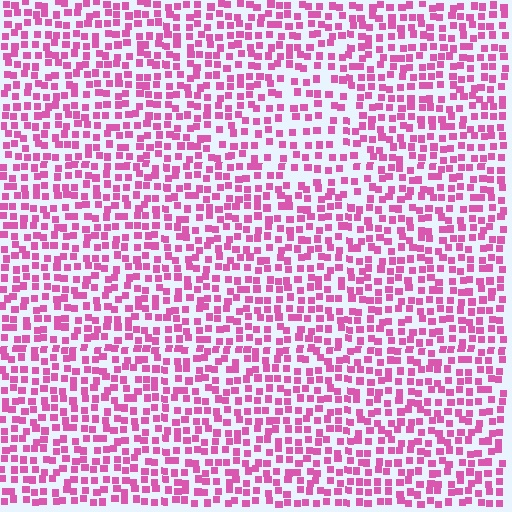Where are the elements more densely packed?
The elements are more densely packed outside the triangle boundary.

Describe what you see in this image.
The image contains small pink elements arranged at two different densities. A triangle-shaped region is visible where the elements are less densely packed than the surrounding area.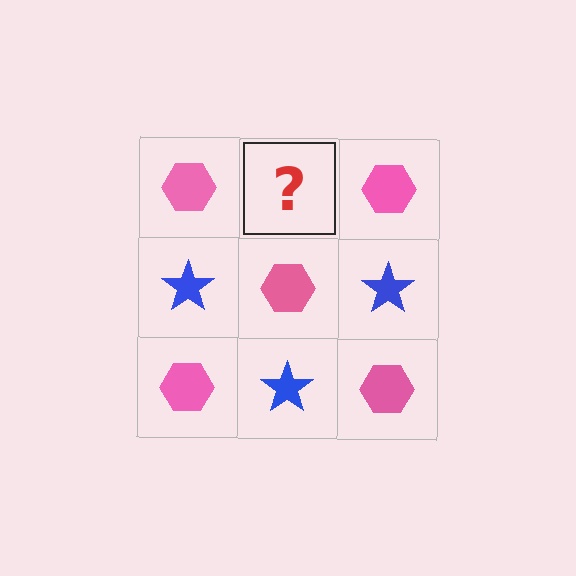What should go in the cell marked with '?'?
The missing cell should contain a blue star.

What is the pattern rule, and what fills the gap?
The rule is that it alternates pink hexagon and blue star in a checkerboard pattern. The gap should be filled with a blue star.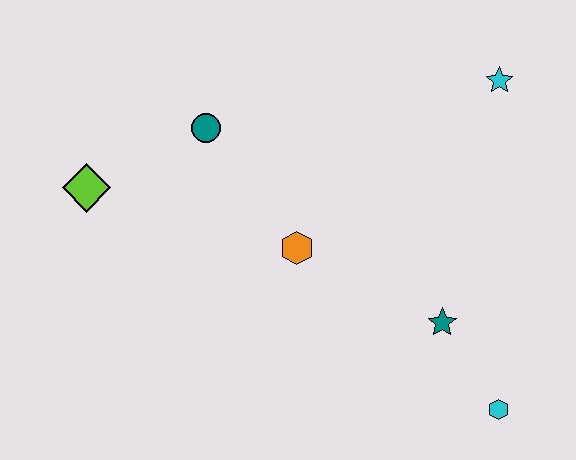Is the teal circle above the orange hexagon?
Yes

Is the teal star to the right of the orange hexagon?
Yes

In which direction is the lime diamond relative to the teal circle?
The lime diamond is to the left of the teal circle.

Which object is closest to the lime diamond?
The teal circle is closest to the lime diamond.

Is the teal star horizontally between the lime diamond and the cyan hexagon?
Yes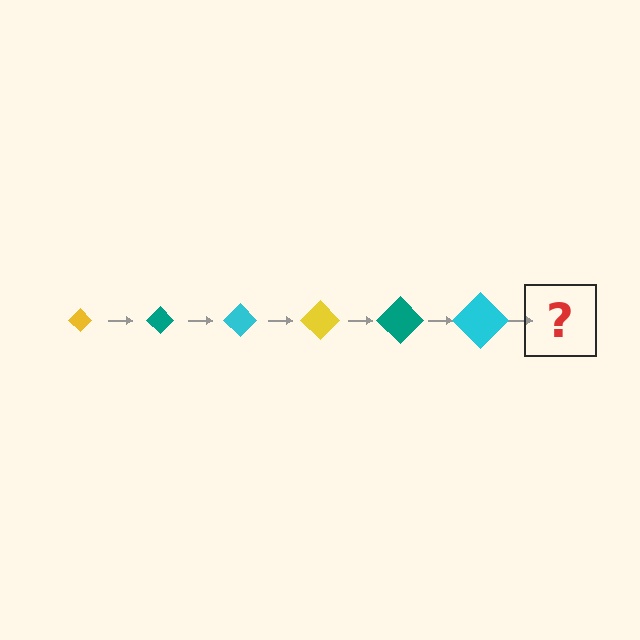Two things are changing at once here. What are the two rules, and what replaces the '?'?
The two rules are that the diamond grows larger each step and the color cycles through yellow, teal, and cyan. The '?' should be a yellow diamond, larger than the previous one.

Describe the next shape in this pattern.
It should be a yellow diamond, larger than the previous one.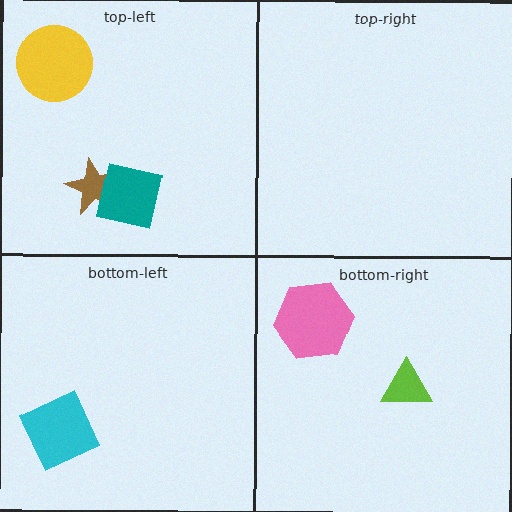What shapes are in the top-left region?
The brown star, the teal square, the yellow circle.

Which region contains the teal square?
The top-left region.